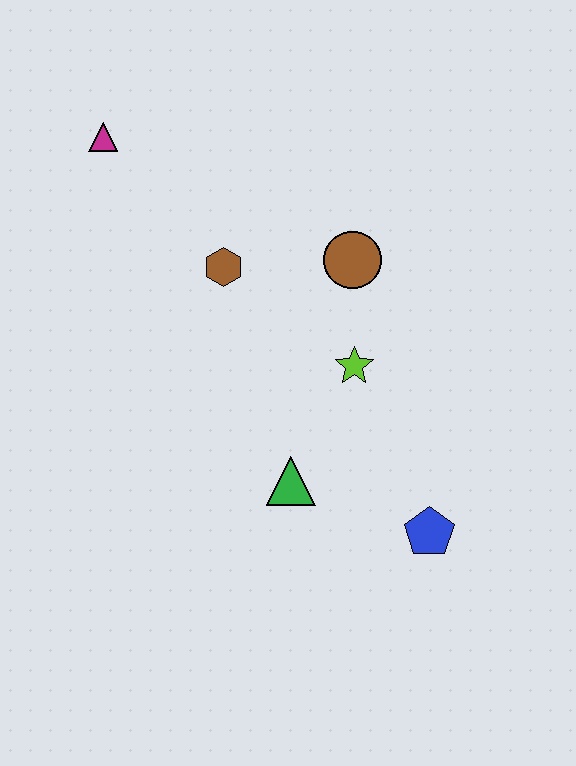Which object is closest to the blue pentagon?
The green triangle is closest to the blue pentagon.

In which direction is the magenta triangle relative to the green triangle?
The magenta triangle is above the green triangle.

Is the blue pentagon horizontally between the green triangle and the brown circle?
No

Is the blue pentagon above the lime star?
No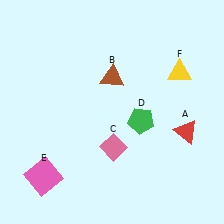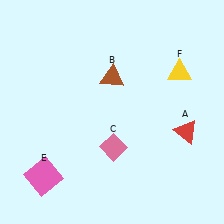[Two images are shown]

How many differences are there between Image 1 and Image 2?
There is 1 difference between the two images.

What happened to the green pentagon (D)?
The green pentagon (D) was removed in Image 2. It was in the bottom-right area of Image 1.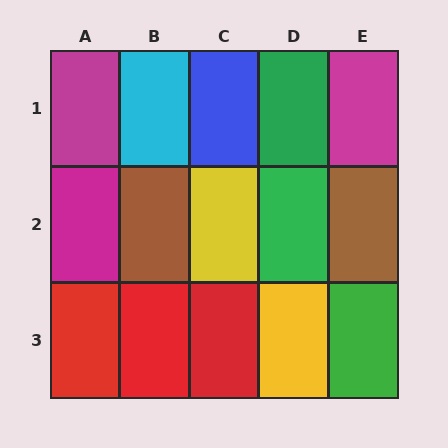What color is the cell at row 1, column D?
Green.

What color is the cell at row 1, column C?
Blue.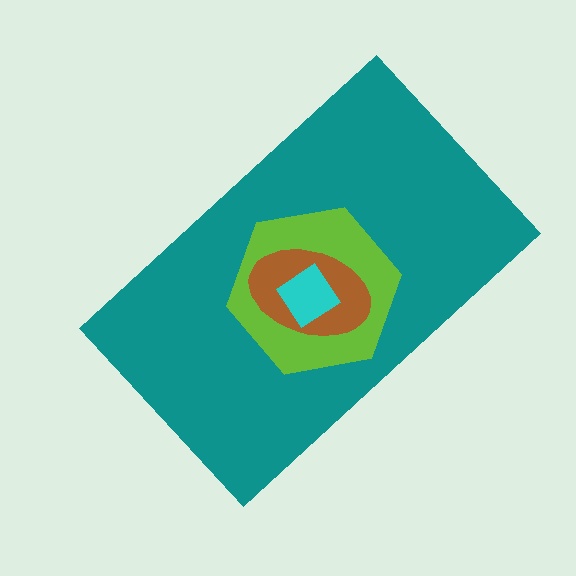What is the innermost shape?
The cyan diamond.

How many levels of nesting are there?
4.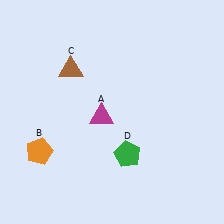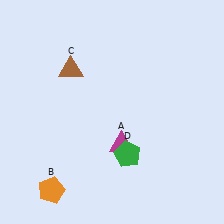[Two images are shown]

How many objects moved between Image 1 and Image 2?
2 objects moved between the two images.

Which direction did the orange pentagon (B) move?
The orange pentagon (B) moved down.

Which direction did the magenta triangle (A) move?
The magenta triangle (A) moved down.